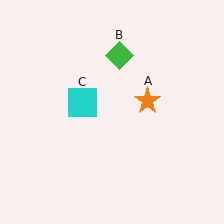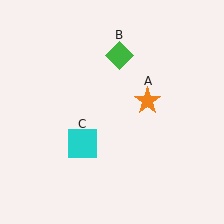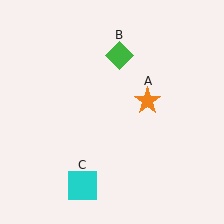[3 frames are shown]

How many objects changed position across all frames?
1 object changed position: cyan square (object C).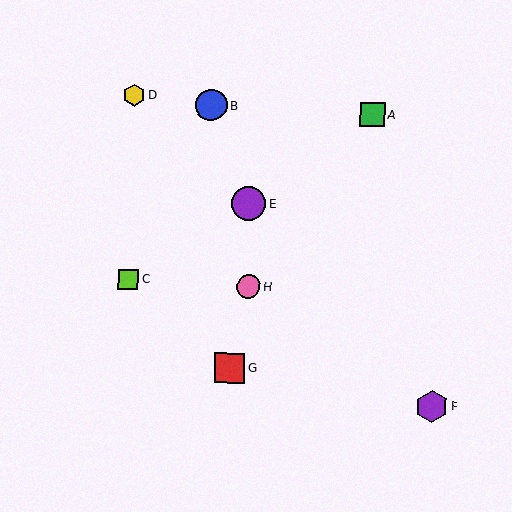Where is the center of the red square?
The center of the red square is at (230, 368).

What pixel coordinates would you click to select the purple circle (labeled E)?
Click at (248, 204) to select the purple circle E.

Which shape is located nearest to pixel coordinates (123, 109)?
The yellow hexagon (labeled D) at (134, 95) is nearest to that location.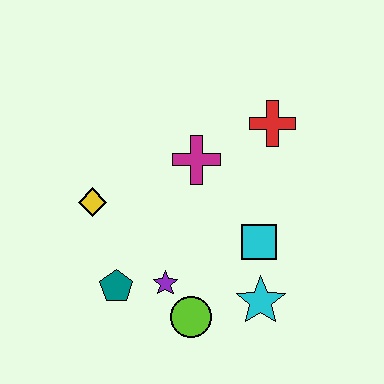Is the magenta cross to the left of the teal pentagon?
No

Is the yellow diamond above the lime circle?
Yes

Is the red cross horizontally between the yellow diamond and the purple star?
No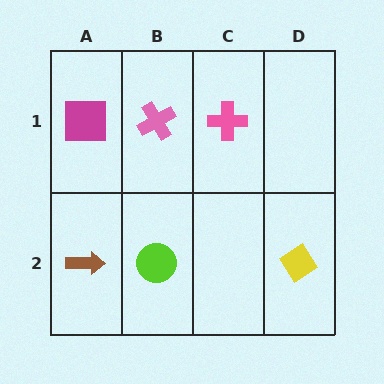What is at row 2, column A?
A brown arrow.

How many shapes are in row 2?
3 shapes.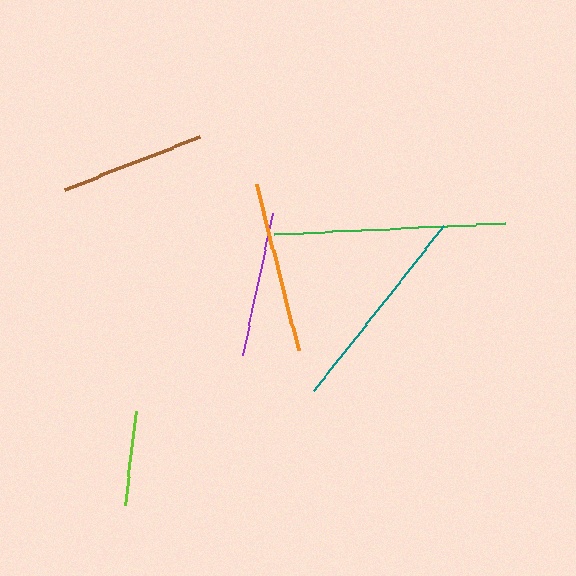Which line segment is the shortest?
The lime line is the shortest at approximately 95 pixels.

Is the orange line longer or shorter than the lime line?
The orange line is longer than the lime line.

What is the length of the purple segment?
The purple segment is approximately 145 pixels long.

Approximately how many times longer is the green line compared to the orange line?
The green line is approximately 1.4 times the length of the orange line.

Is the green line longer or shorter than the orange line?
The green line is longer than the orange line.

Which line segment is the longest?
The green line is the longest at approximately 231 pixels.